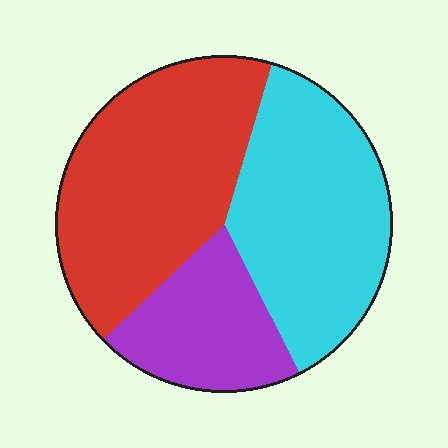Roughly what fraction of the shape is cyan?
Cyan covers about 40% of the shape.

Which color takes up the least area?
Purple, at roughly 20%.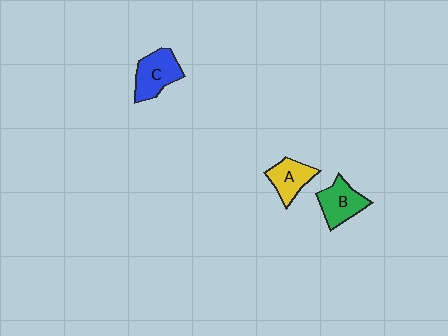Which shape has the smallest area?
Shape A (yellow).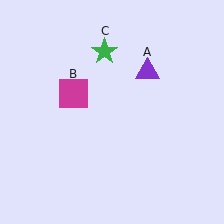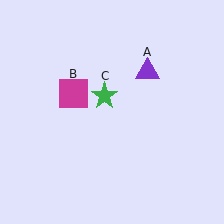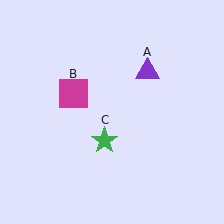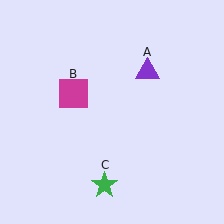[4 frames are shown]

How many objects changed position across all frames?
1 object changed position: green star (object C).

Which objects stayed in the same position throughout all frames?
Purple triangle (object A) and magenta square (object B) remained stationary.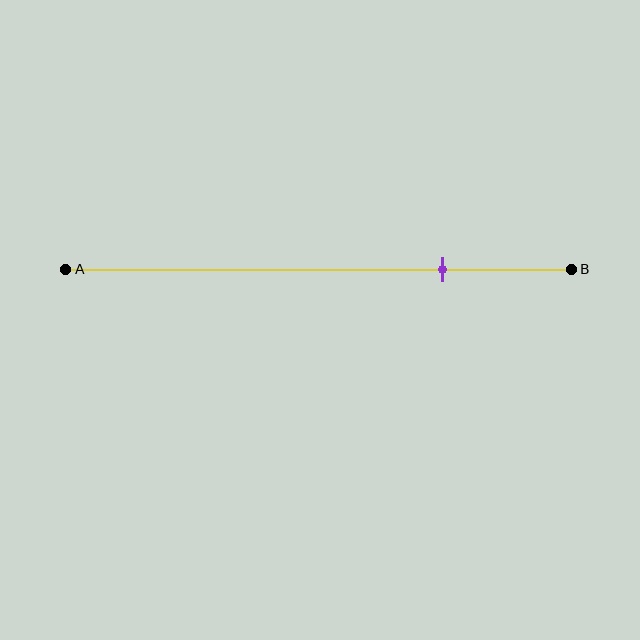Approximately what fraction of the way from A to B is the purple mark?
The purple mark is approximately 75% of the way from A to B.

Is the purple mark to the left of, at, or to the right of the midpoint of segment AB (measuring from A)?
The purple mark is to the right of the midpoint of segment AB.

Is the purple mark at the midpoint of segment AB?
No, the mark is at about 75% from A, not at the 50% midpoint.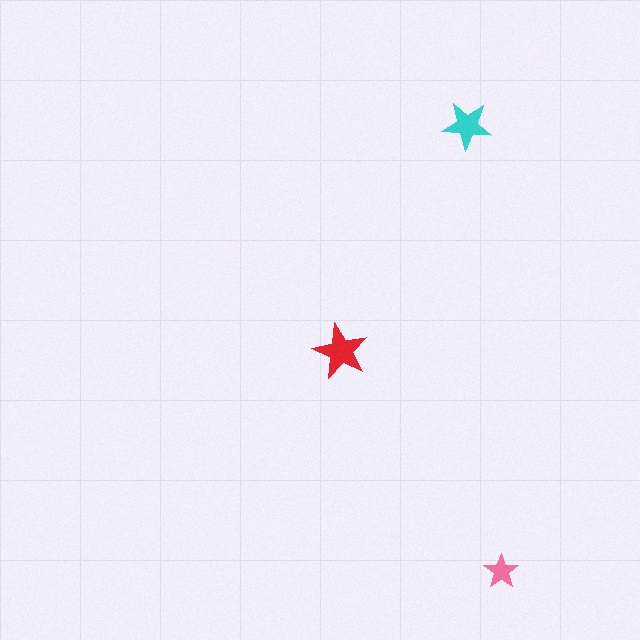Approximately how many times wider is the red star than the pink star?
About 1.5 times wider.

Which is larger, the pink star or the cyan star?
The cyan one.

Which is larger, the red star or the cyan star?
The red one.